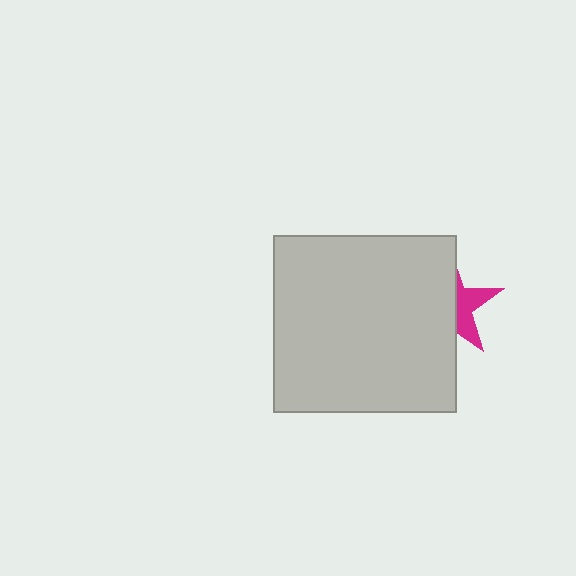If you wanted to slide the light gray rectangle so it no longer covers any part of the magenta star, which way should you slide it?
Slide it left — that is the most direct way to separate the two shapes.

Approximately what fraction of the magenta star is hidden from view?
Roughly 64% of the magenta star is hidden behind the light gray rectangle.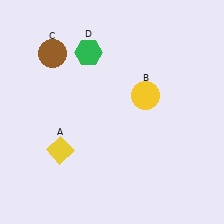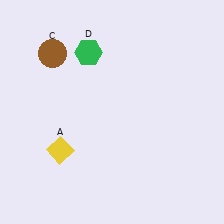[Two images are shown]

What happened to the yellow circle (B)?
The yellow circle (B) was removed in Image 2. It was in the top-right area of Image 1.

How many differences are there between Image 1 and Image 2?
There is 1 difference between the two images.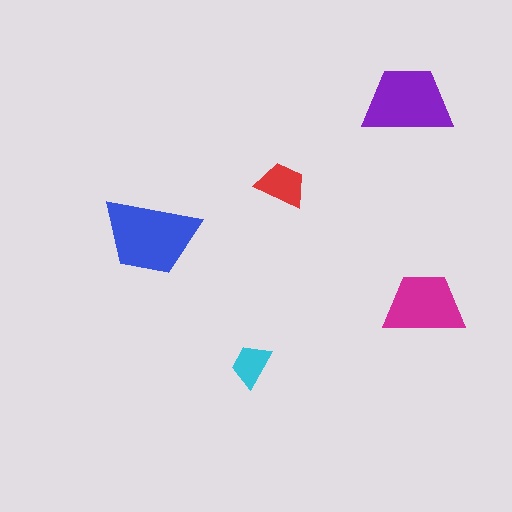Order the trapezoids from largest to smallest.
the blue one, the purple one, the magenta one, the red one, the cyan one.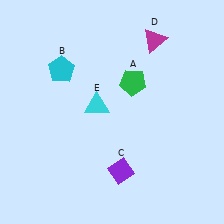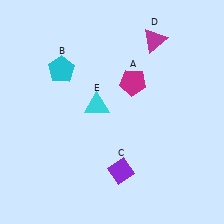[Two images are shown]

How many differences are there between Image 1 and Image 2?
There is 1 difference between the two images.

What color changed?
The pentagon (A) changed from green in Image 1 to magenta in Image 2.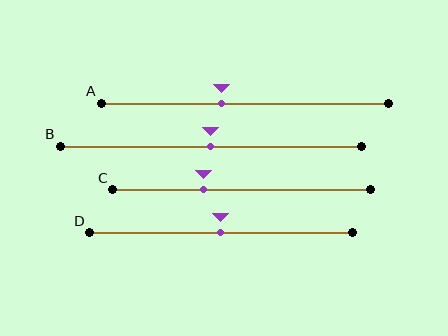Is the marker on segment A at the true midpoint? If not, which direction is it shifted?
No, the marker on segment A is shifted to the left by about 8% of the segment length.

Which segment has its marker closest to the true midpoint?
Segment B has its marker closest to the true midpoint.